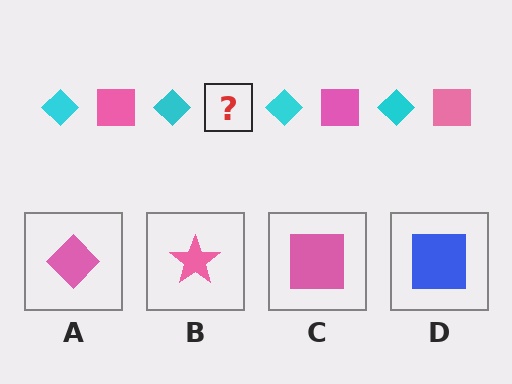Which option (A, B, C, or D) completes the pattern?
C.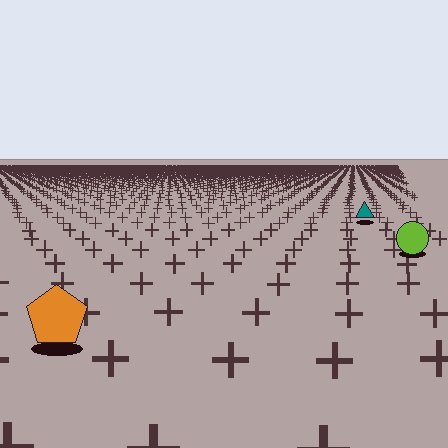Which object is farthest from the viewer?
The teal triangle is farthest from the viewer. It appears smaller and the ground texture around it is denser.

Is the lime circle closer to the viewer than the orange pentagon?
No. The orange pentagon is closer — you can tell from the texture gradient: the ground texture is coarser near it.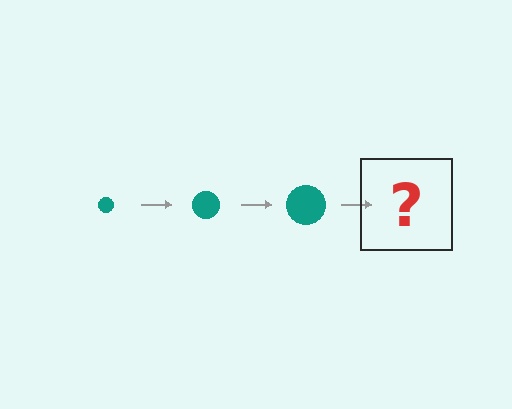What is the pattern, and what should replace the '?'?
The pattern is that the circle gets progressively larger each step. The '?' should be a teal circle, larger than the previous one.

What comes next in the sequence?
The next element should be a teal circle, larger than the previous one.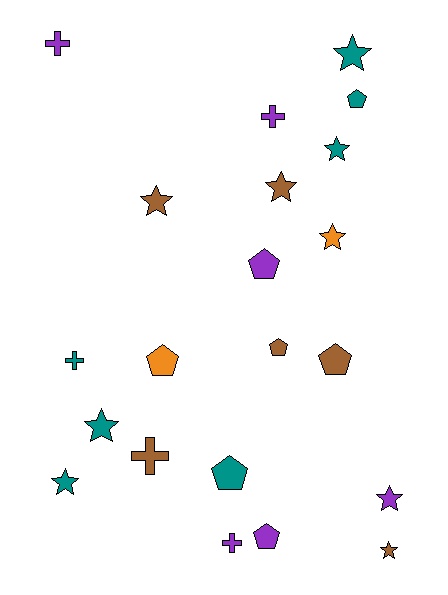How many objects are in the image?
There are 21 objects.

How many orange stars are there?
There is 1 orange star.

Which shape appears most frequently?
Star, with 9 objects.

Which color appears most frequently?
Teal, with 7 objects.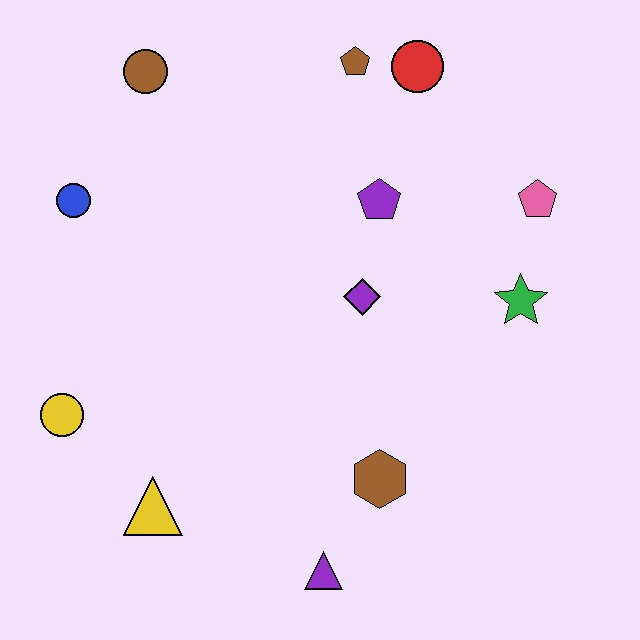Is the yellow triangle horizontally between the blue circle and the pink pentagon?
Yes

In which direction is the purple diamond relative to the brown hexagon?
The purple diamond is above the brown hexagon.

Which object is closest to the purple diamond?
The purple pentagon is closest to the purple diamond.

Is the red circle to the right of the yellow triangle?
Yes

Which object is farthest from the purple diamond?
The yellow circle is farthest from the purple diamond.